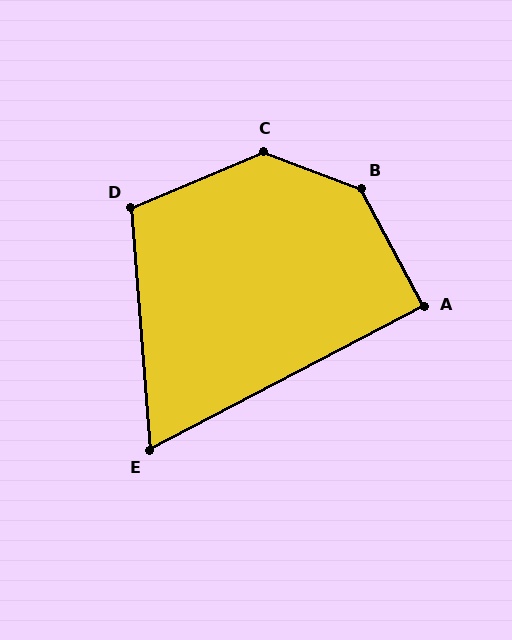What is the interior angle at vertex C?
Approximately 137 degrees (obtuse).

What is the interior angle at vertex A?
Approximately 90 degrees (approximately right).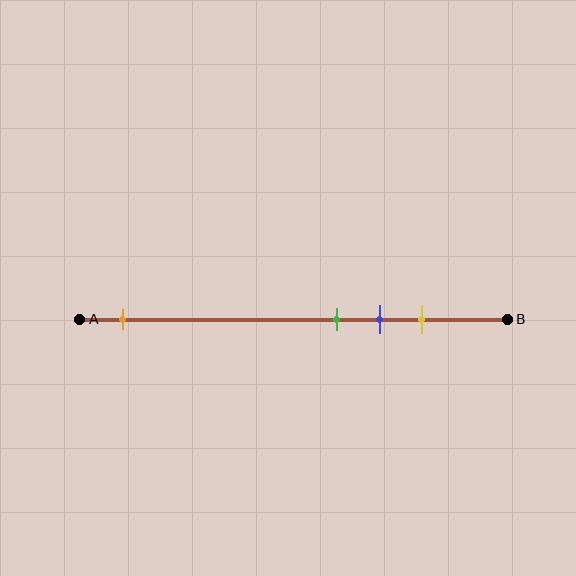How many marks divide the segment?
There are 4 marks dividing the segment.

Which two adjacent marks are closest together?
The green and blue marks are the closest adjacent pair.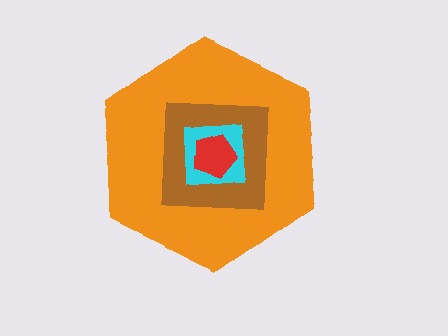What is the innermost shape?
The red pentagon.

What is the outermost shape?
The orange hexagon.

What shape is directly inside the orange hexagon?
The brown square.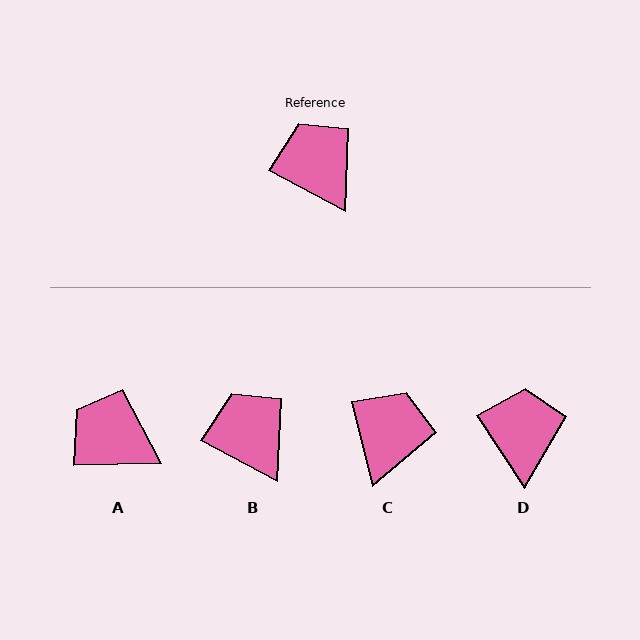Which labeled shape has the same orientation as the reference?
B.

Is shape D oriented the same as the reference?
No, it is off by about 28 degrees.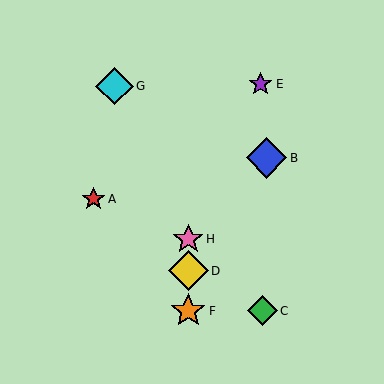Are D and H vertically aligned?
Yes, both are at x≈188.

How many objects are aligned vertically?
3 objects (D, F, H) are aligned vertically.